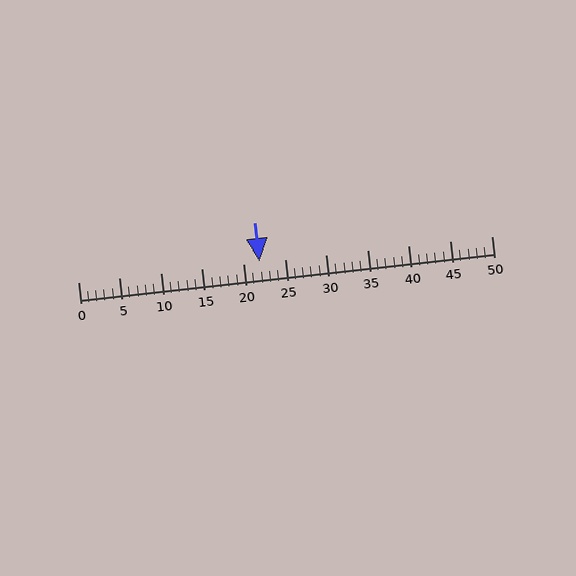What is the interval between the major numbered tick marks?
The major tick marks are spaced 5 units apart.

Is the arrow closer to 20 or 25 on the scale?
The arrow is closer to 20.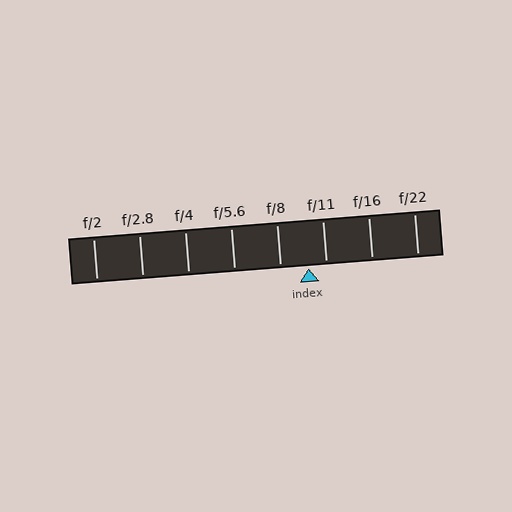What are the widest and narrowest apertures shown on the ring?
The widest aperture shown is f/2 and the narrowest is f/22.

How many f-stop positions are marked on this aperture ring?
There are 8 f-stop positions marked.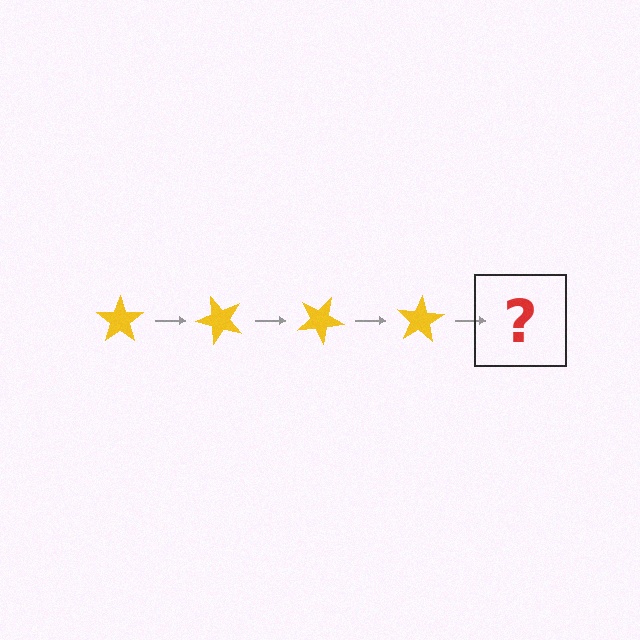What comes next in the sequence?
The next element should be a yellow star rotated 200 degrees.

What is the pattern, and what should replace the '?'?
The pattern is that the star rotates 50 degrees each step. The '?' should be a yellow star rotated 200 degrees.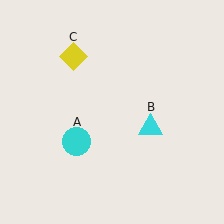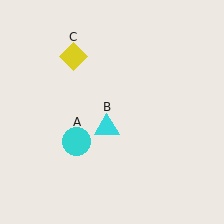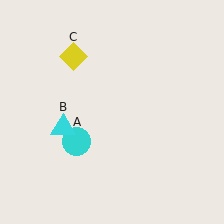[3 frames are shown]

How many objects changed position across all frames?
1 object changed position: cyan triangle (object B).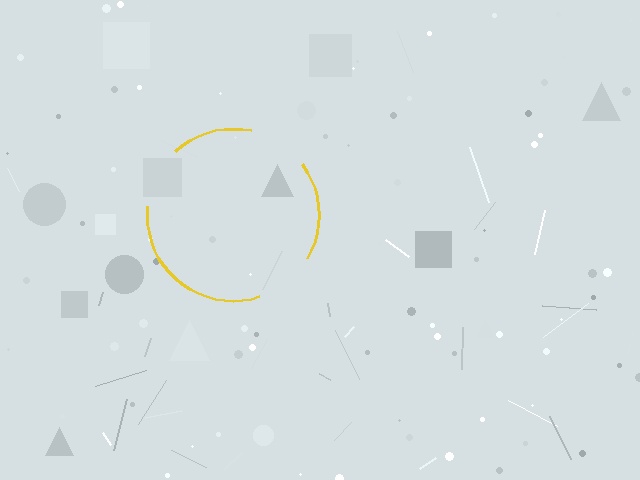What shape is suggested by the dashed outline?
The dashed outline suggests a circle.